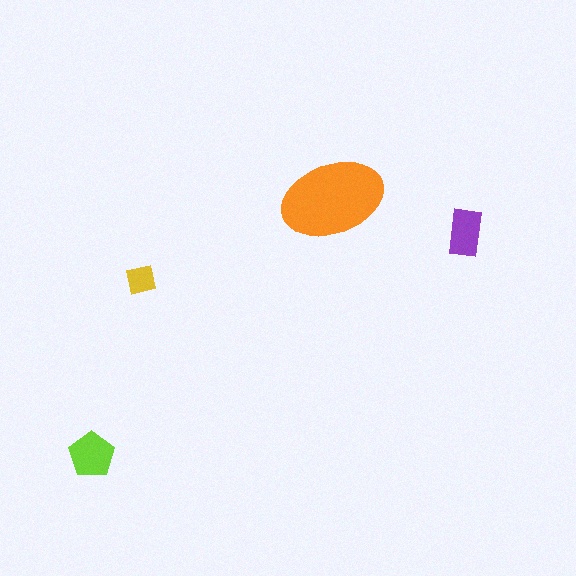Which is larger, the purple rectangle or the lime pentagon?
The lime pentagon.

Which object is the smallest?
The yellow square.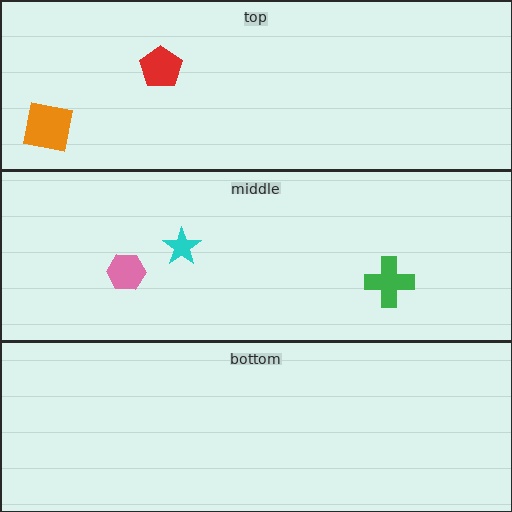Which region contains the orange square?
The top region.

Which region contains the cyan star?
The middle region.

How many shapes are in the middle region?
3.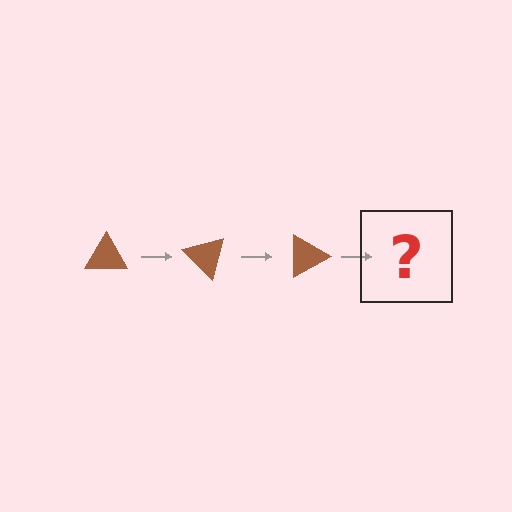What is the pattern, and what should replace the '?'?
The pattern is that the triangle rotates 45 degrees each step. The '?' should be a brown triangle rotated 135 degrees.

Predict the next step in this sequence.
The next step is a brown triangle rotated 135 degrees.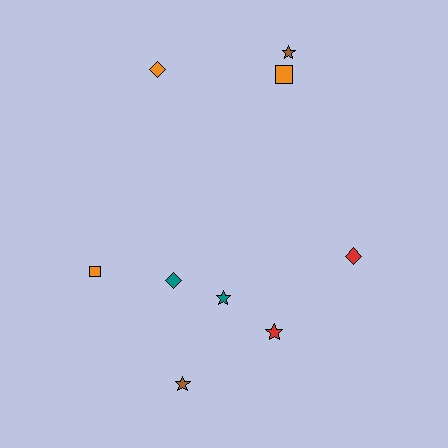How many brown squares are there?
There are no brown squares.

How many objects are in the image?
There are 9 objects.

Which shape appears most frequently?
Star, with 4 objects.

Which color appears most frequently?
Orange, with 3 objects.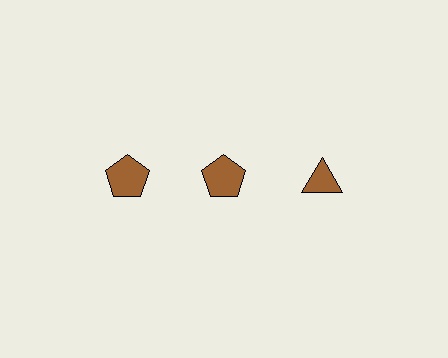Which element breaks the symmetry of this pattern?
The brown triangle in the top row, center column breaks the symmetry. All other shapes are brown pentagons.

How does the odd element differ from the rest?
It has a different shape: triangle instead of pentagon.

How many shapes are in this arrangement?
There are 3 shapes arranged in a grid pattern.